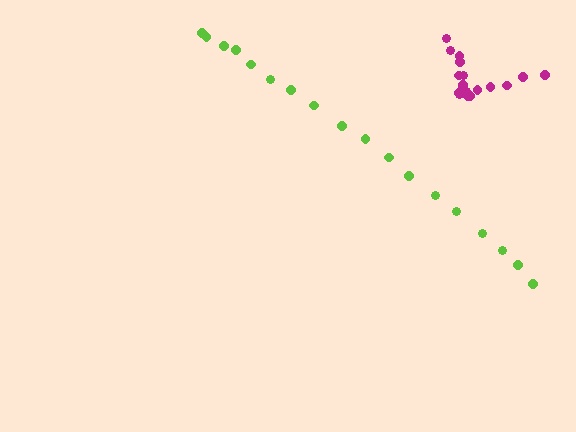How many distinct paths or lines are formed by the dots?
There are 2 distinct paths.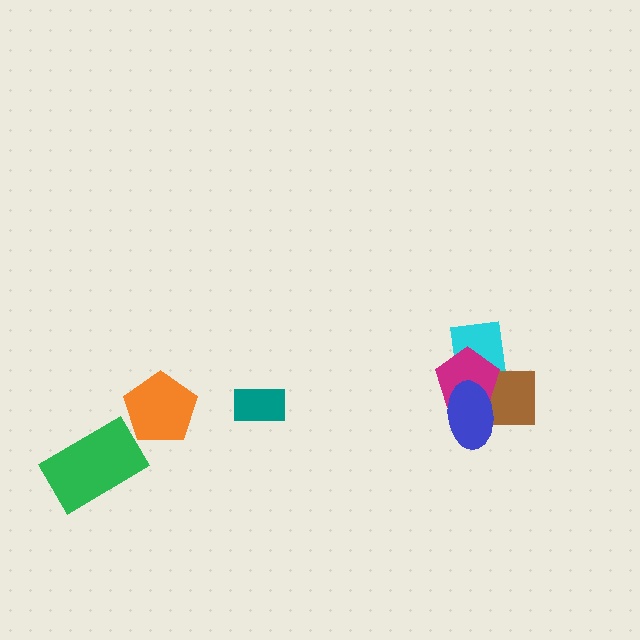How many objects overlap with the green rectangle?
0 objects overlap with the green rectangle.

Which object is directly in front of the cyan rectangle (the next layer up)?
The brown square is directly in front of the cyan rectangle.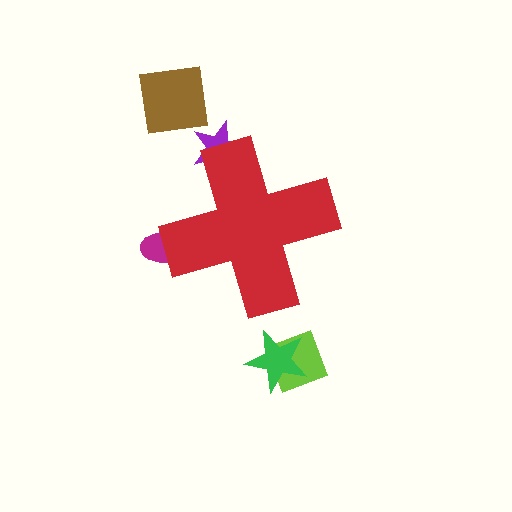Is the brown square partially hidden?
No, the brown square is fully visible.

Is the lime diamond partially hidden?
No, the lime diamond is fully visible.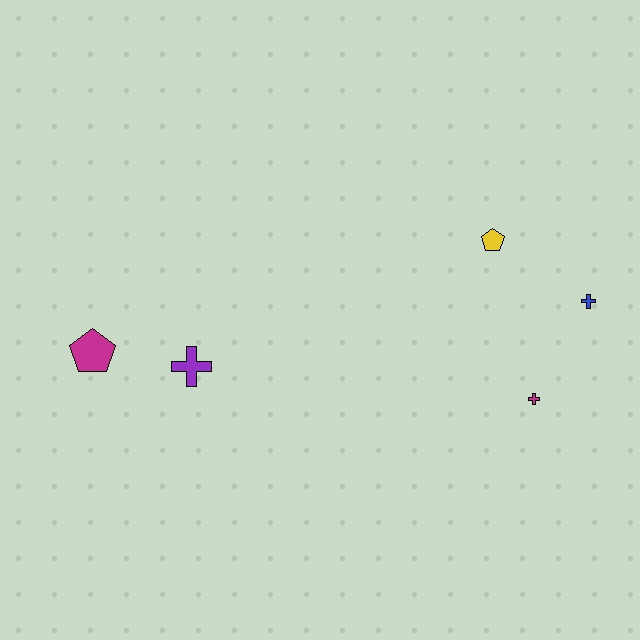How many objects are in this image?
There are 5 objects.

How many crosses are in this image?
There are 3 crosses.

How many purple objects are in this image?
There is 1 purple object.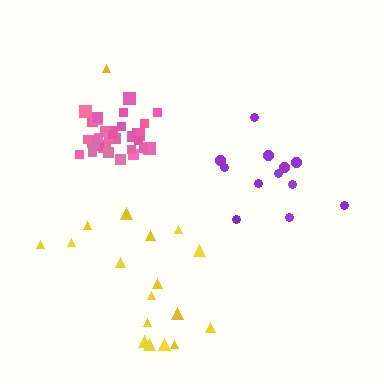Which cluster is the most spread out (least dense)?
Yellow.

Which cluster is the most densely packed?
Pink.